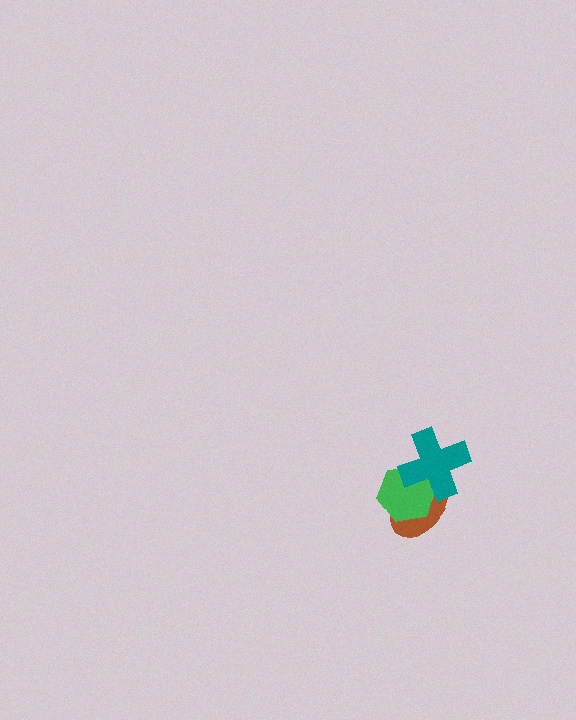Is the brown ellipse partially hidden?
Yes, it is partially covered by another shape.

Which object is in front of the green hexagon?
The teal cross is in front of the green hexagon.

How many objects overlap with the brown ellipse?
2 objects overlap with the brown ellipse.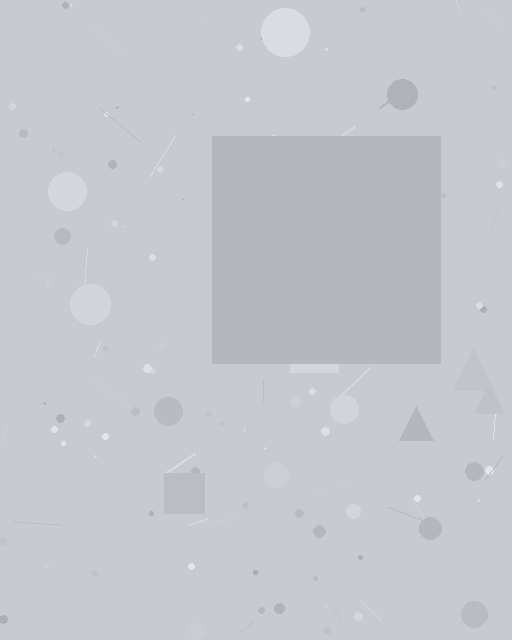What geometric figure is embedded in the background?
A square is embedded in the background.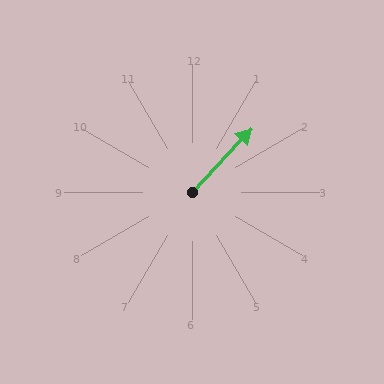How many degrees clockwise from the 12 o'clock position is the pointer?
Approximately 43 degrees.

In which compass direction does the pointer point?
Northeast.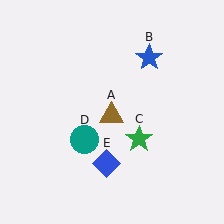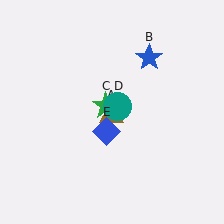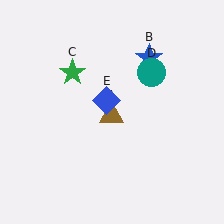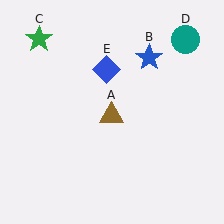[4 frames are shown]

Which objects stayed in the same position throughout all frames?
Brown triangle (object A) and blue star (object B) remained stationary.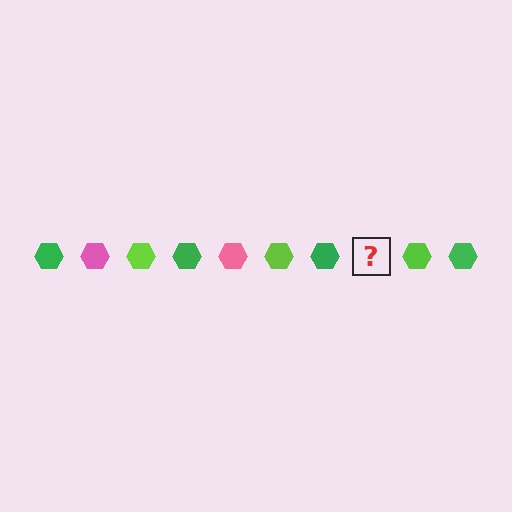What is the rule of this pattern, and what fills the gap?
The rule is that the pattern cycles through green, pink, lime hexagons. The gap should be filled with a pink hexagon.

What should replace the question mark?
The question mark should be replaced with a pink hexagon.